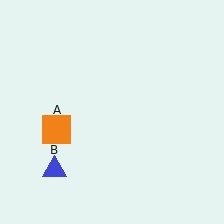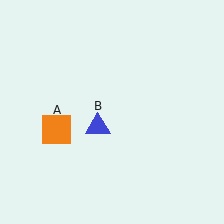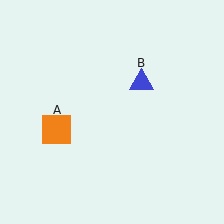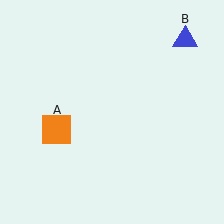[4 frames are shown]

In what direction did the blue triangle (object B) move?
The blue triangle (object B) moved up and to the right.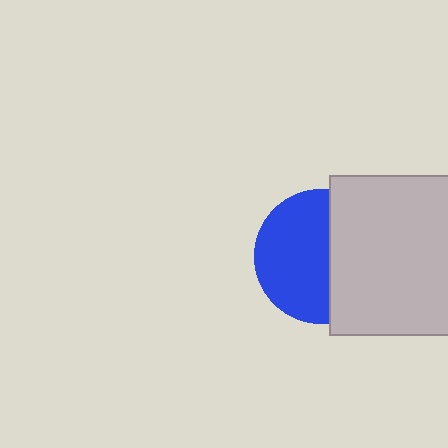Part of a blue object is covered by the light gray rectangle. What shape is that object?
It is a circle.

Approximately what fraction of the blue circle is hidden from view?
Roughly 43% of the blue circle is hidden behind the light gray rectangle.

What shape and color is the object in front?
The object in front is a light gray rectangle.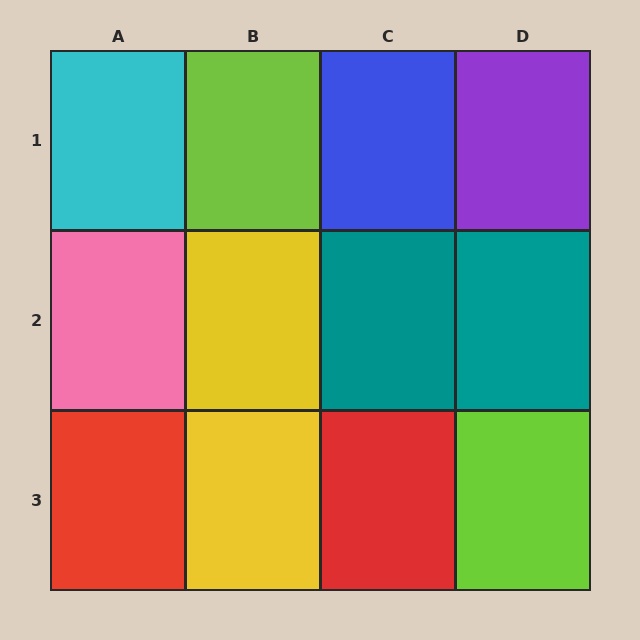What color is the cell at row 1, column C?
Blue.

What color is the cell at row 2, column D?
Teal.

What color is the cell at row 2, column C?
Teal.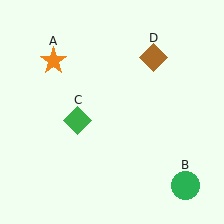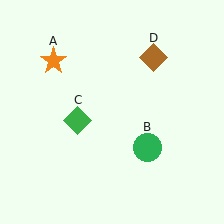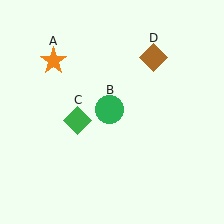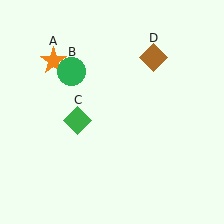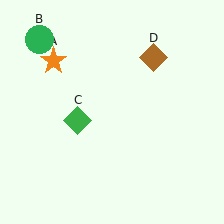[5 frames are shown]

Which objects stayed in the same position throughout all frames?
Orange star (object A) and green diamond (object C) and brown diamond (object D) remained stationary.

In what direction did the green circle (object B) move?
The green circle (object B) moved up and to the left.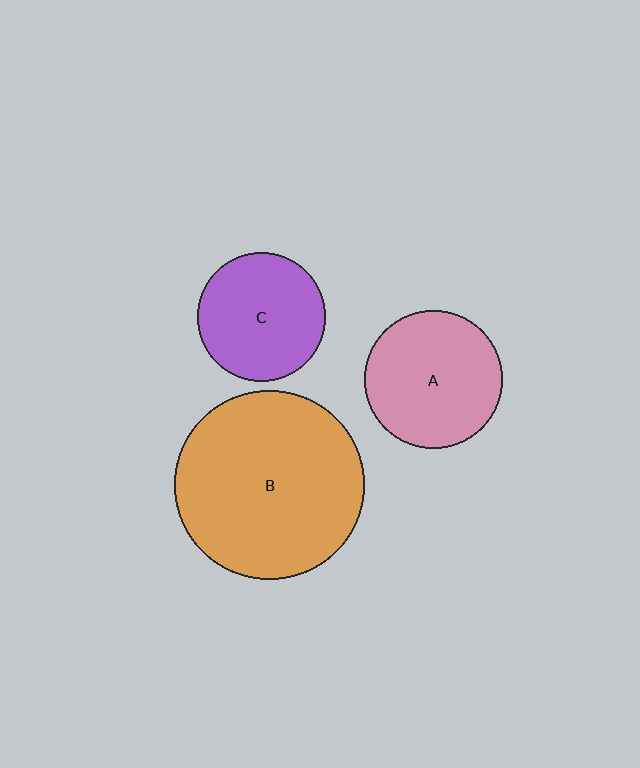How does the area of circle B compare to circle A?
Approximately 1.9 times.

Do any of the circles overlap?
No, none of the circles overlap.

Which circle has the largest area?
Circle B (orange).